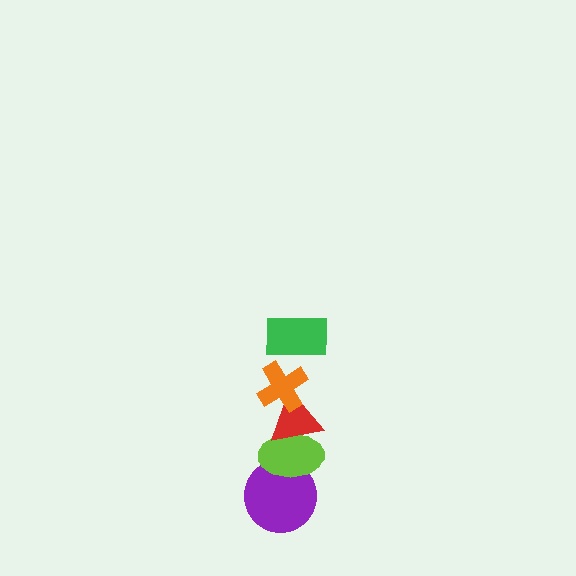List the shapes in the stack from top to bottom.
From top to bottom: the green rectangle, the orange cross, the red triangle, the lime ellipse, the purple circle.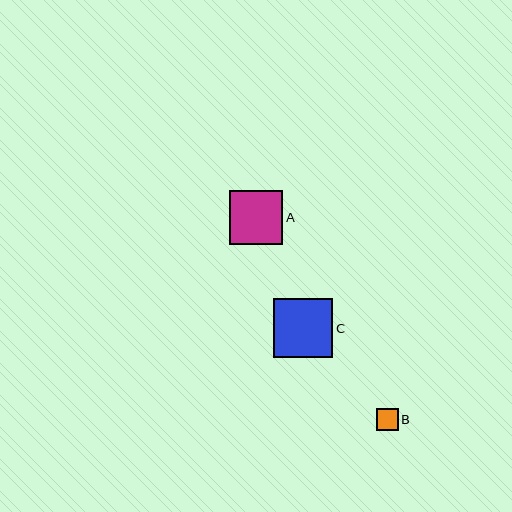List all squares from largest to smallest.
From largest to smallest: C, A, B.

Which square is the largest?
Square C is the largest with a size of approximately 60 pixels.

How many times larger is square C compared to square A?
Square C is approximately 1.1 times the size of square A.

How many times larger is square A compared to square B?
Square A is approximately 2.4 times the size of square B.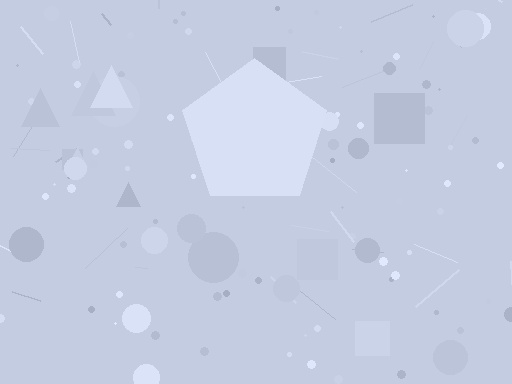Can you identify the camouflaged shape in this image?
The camouflaged shape is a pentagon.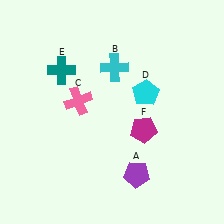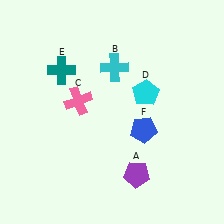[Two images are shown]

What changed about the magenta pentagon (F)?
In Image 1, F is magenta. In Image 2, it changed to blue.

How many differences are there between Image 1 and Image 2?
There is 1 difference between the two images.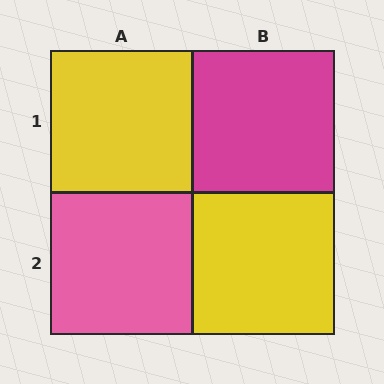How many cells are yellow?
2 cells are yellow.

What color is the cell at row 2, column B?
Yellow.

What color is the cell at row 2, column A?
Pink.